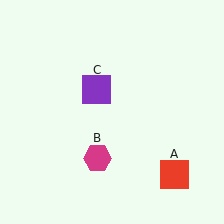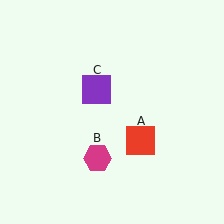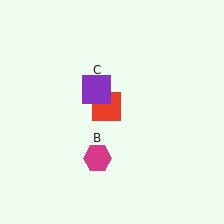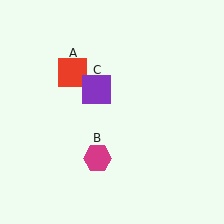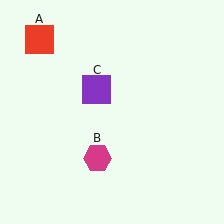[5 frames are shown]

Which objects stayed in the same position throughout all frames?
Magenta hexagon (object B) and purple square (object C) remained stationary.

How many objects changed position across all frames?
1 object changed position: red square (object A).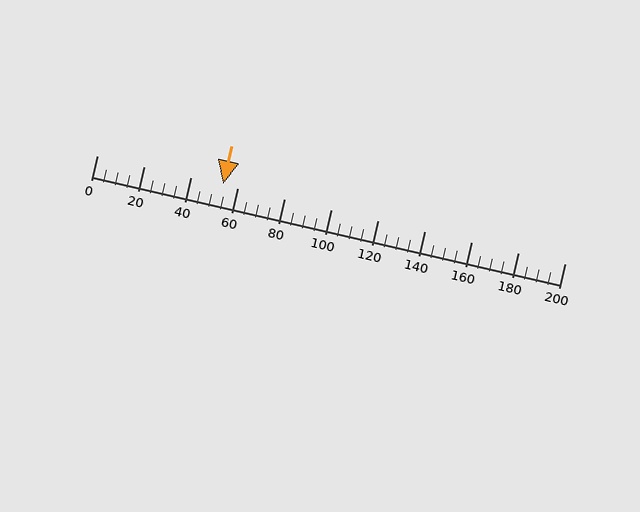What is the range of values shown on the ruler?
The ruler shows values from 0 to 200.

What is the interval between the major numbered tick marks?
The major tick marks are spaced 20 units apart.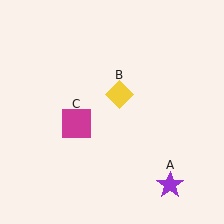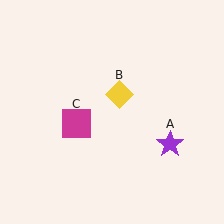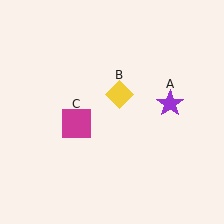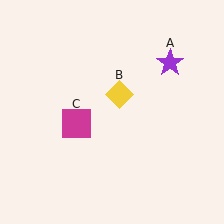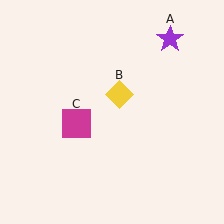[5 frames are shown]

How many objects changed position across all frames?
1 object changed position: purple star (object A).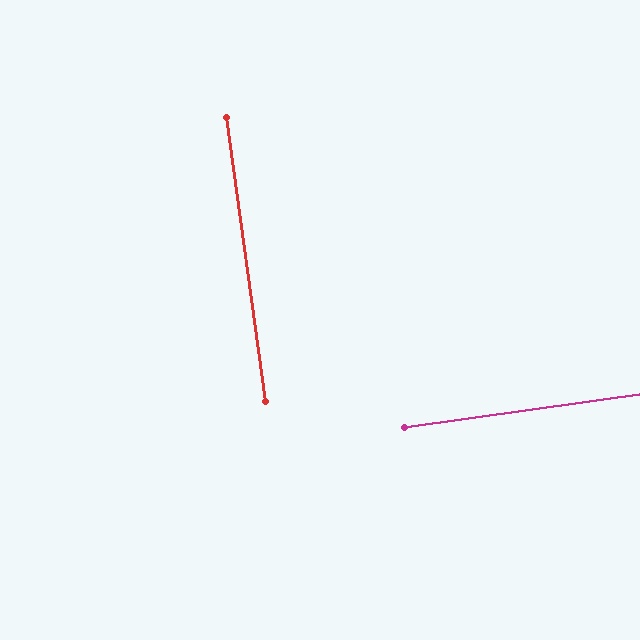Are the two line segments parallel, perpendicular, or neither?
Perpendicular — they meet at approximately 90°.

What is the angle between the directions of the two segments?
Approximately 90 degrees.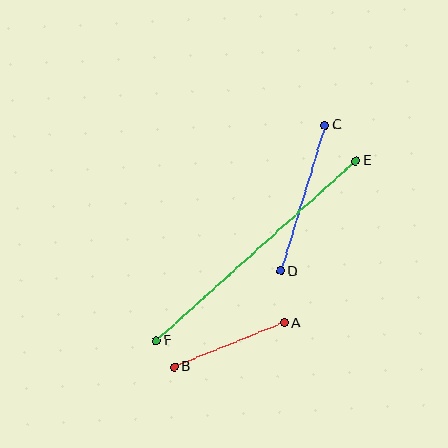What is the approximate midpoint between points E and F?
The midpoint is at approximately (256, 251) pixels.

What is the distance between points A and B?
The distance is approximately 118 pixels.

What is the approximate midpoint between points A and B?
The midpoint is at approximately (229, 345) pixels.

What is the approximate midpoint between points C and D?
The midpoint is at approximately (303, 198) pixels.